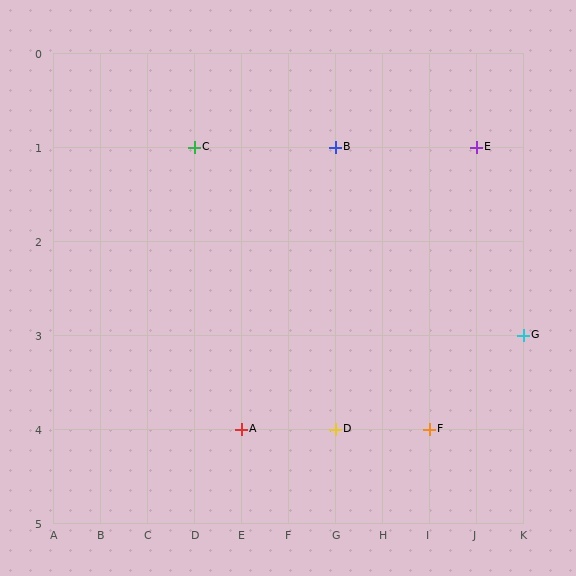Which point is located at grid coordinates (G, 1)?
Point B is at (G, 1).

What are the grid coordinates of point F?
Point F is at grid coordinates (I, 4).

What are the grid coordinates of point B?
Point B is at grid coordinates (G, 1).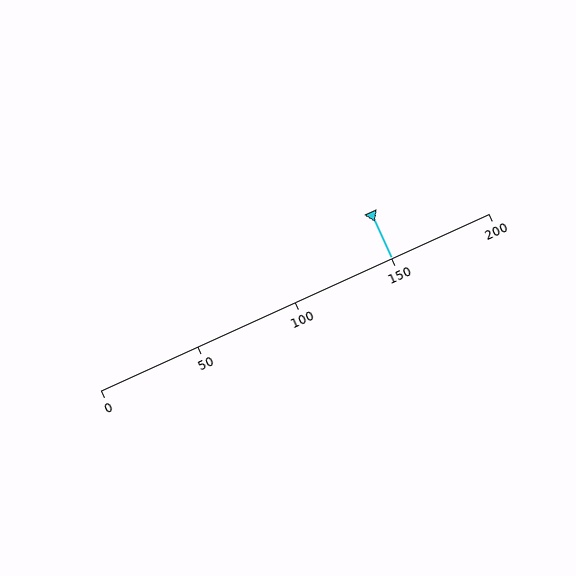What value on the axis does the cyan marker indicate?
The marker indicates approximately 150.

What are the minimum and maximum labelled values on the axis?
The axis runs from 0 to 200.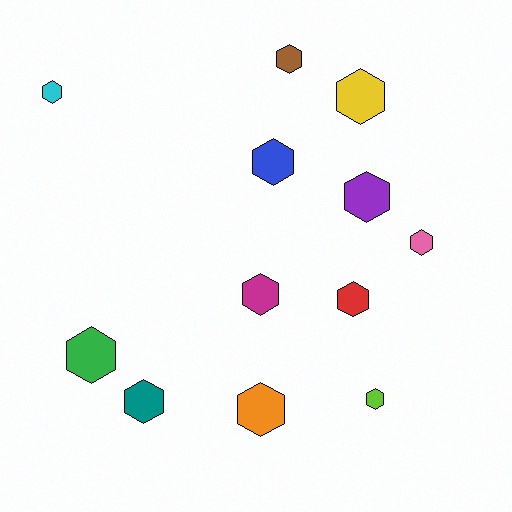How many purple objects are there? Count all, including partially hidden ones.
There is 1 purple object.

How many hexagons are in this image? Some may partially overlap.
There are 12 hexagons.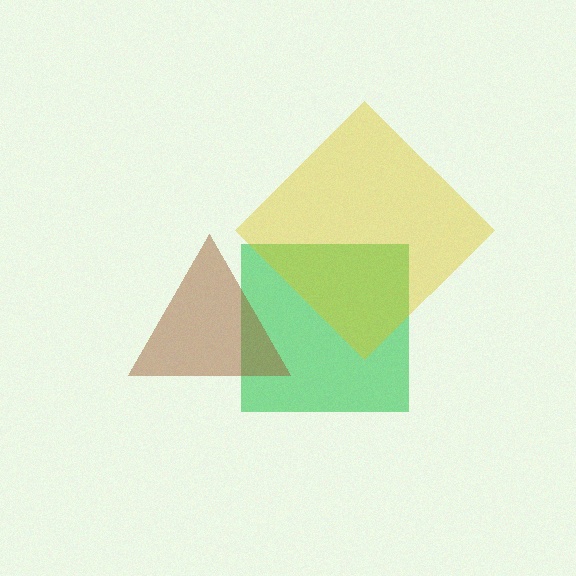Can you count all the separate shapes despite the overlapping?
Yes, there are 3 separate shapes.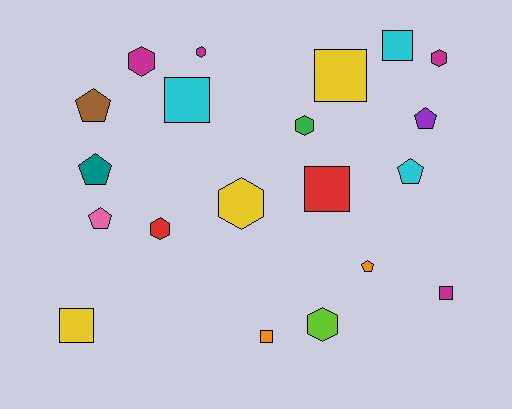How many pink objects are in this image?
There is 1 pink object.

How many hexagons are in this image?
There are 7 hexagons.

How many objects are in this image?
There are 20 objects.